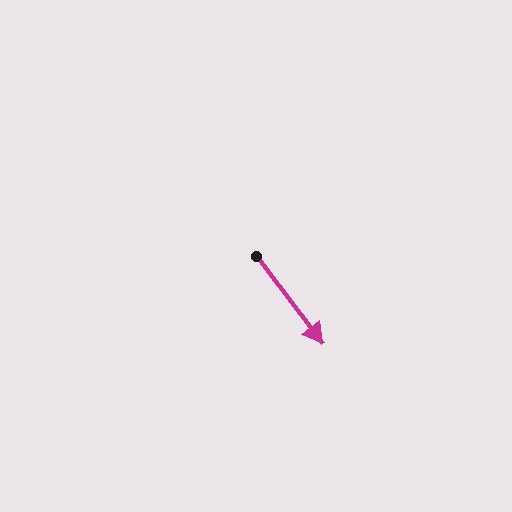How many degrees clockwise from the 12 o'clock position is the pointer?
Approximately 143 degrees.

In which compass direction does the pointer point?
Southeast.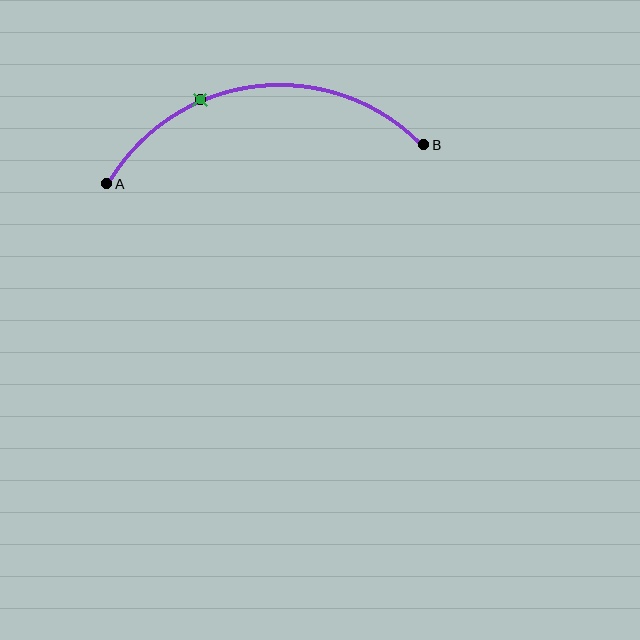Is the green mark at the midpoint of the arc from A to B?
No. The green mark lies on the arc but is closer to endpoint A. The arc midpoint would be at the point on the curve equidistant along the arc from both A and B.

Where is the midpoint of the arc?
The arc midpoint is the point on the curve farthest from the straight line joining A and B. It sits above that line.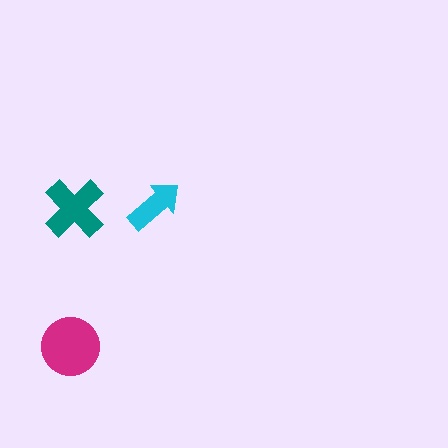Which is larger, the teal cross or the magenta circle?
The magenta circle.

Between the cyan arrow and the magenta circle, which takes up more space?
The magenta circle.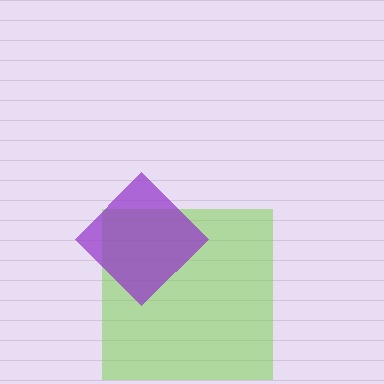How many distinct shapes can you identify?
There are 2 distinct shapes: a lime square, a purple diamond.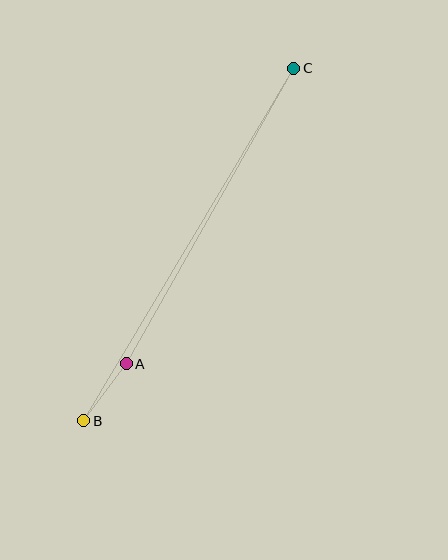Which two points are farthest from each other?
Points B and C are farthest from each other.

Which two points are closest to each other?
Points A and B are closest to each other.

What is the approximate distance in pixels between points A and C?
The distance between A and C is approximately 340 pixels.